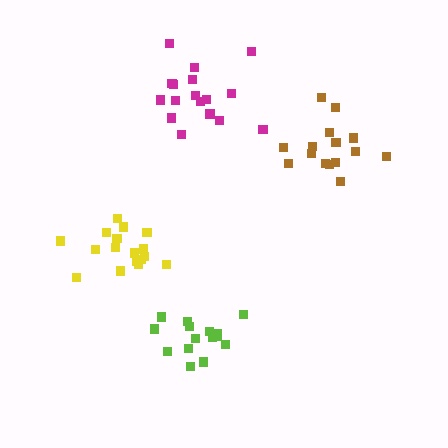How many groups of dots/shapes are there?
There are 4 groups.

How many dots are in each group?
Group 1: 17 dots, Group 2: 15 dots, Group 3: 17 dots, Group 4: 15 dots (64 total).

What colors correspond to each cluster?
The clusters are colored: yellow, brown, magenta, lime.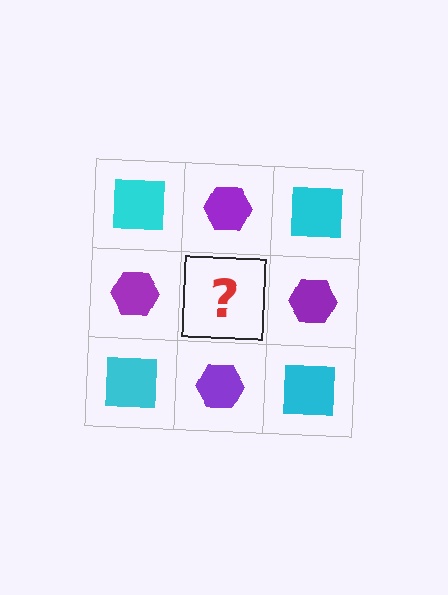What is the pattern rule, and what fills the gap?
The rule is that it alternates cyan square and purple hexagon in a checkerboard pattern. The gap should be filled with a cyan square.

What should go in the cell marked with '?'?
The missing cell should contain a cyan square.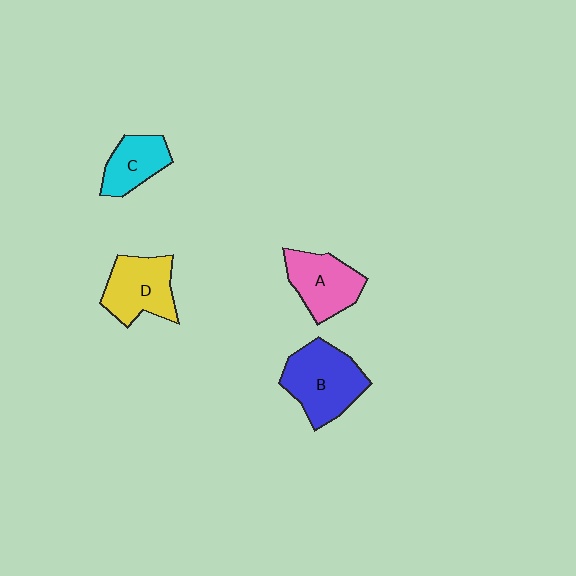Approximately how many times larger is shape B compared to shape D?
Approximately 1.2 times.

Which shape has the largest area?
Shape B (blue).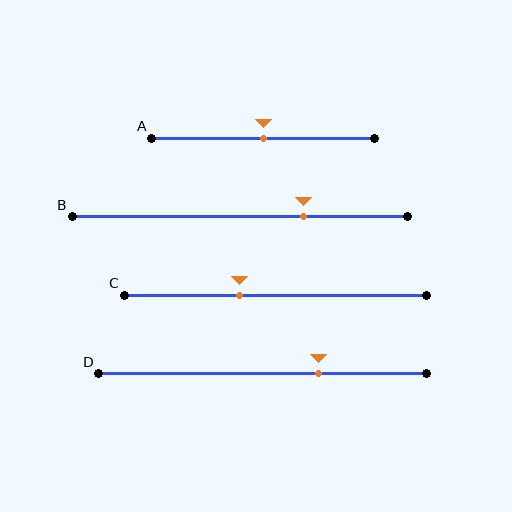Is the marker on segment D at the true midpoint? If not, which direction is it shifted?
No, the marker on segment D is shifted to the right by about 17% of the segment length.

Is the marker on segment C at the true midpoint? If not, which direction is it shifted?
No, the marker on segment C is shifted to the left by about 12% of the segment length.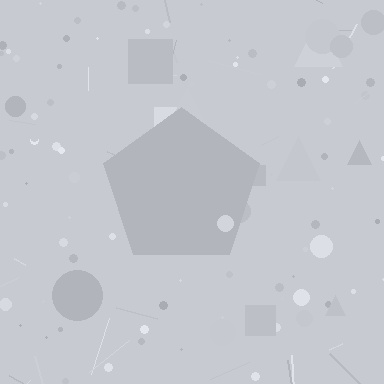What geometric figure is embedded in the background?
A pentagon is embedded in the background.